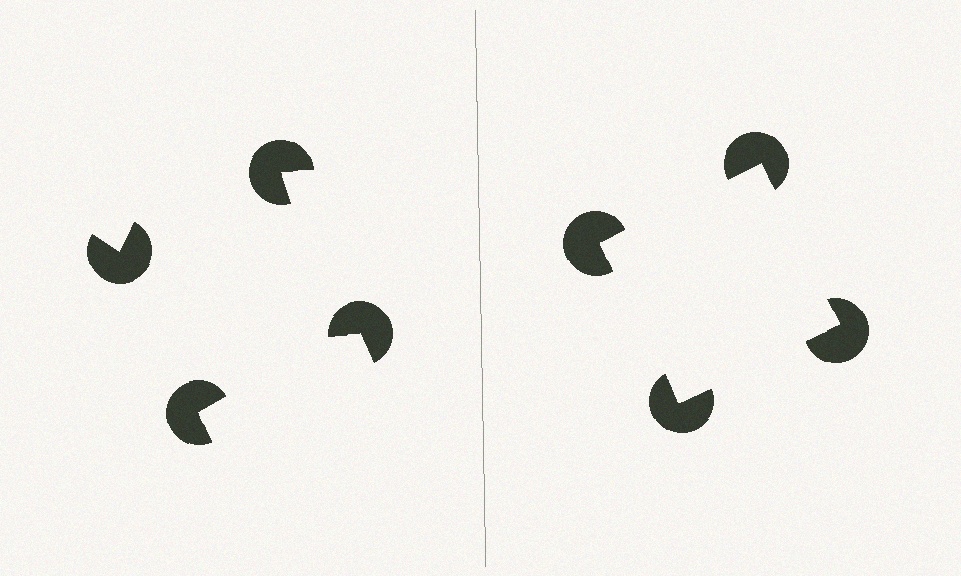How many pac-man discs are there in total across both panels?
8 — 4 on each side.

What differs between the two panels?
The pac-man discs are positioned identically on both sides; only the wedge orientations differ. On the right they align to a square; on the left they are misaligned.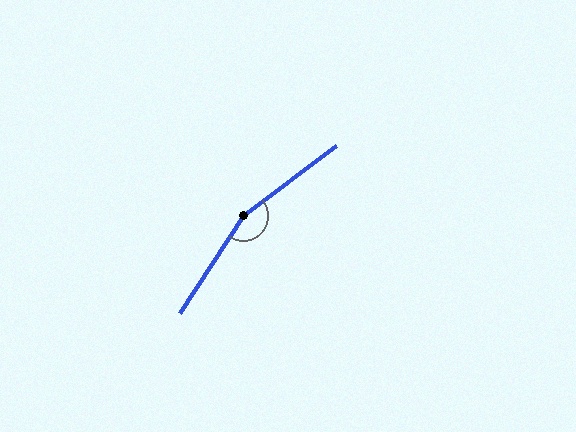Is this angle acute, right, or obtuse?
It is obtuse.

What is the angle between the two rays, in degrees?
Approximately 160 degrees.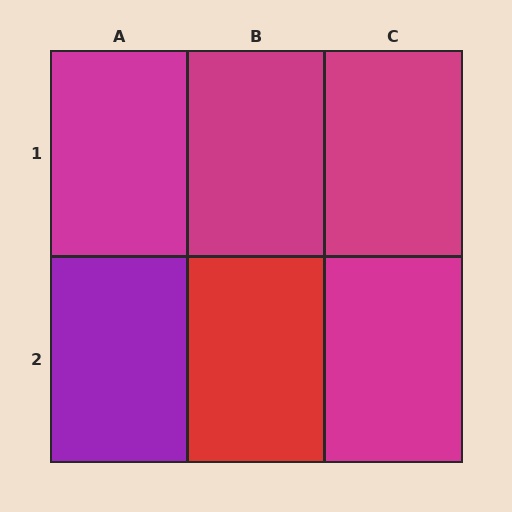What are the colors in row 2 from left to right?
Purple, red, magenta.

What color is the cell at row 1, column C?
Magenta.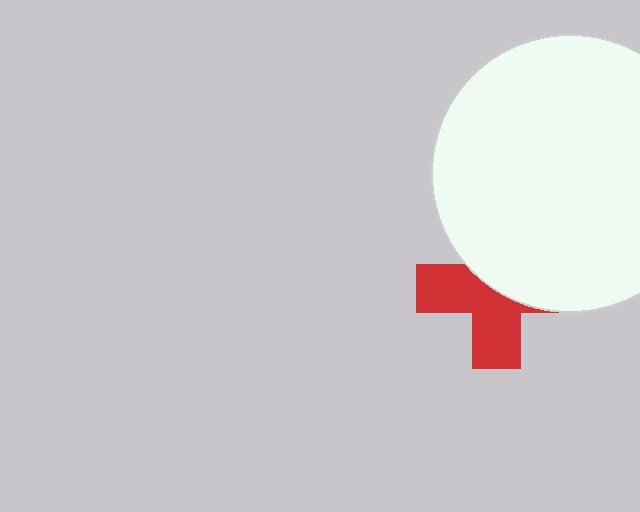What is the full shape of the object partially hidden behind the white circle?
The partially hidden object is a red cross.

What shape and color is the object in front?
The object in front is a white circle.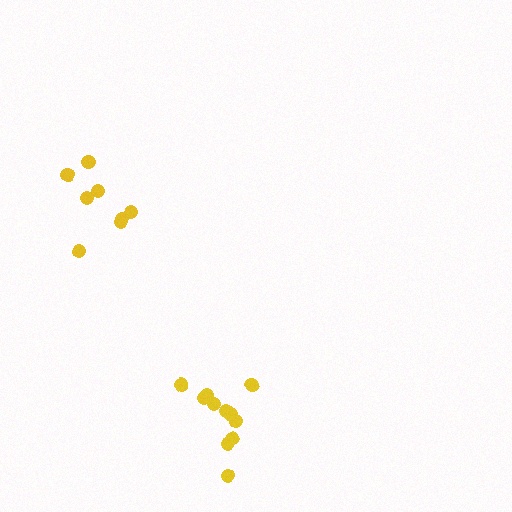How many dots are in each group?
Group 1: 11 dots, Group 2: 8 dots (19 total).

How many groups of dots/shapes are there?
There are 2 groups.